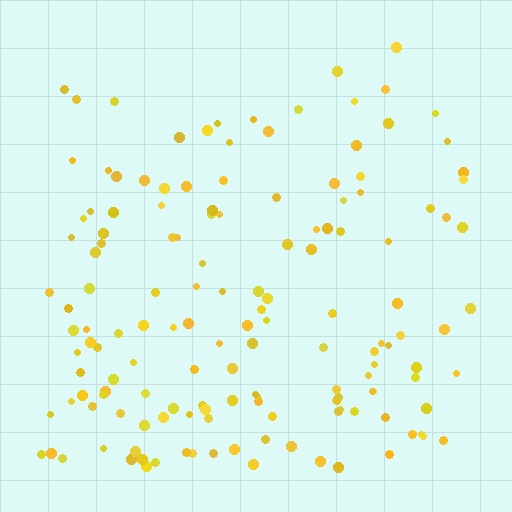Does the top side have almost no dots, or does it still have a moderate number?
Still a moderate number, just noticeably fewer than the bottom.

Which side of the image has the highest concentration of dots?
The bottom.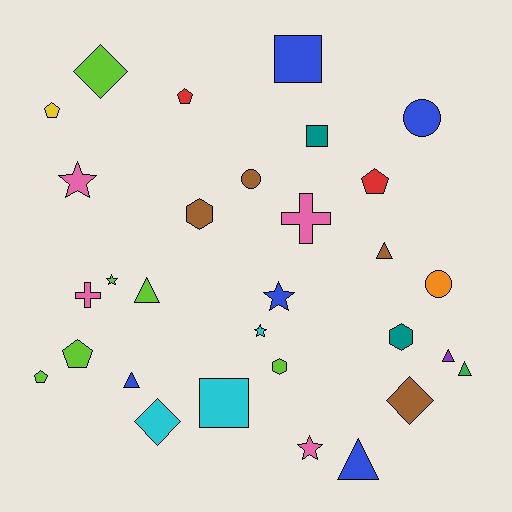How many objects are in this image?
There are 30 objects.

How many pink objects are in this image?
There are 4 pink objects.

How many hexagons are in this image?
There are 3 hexagons.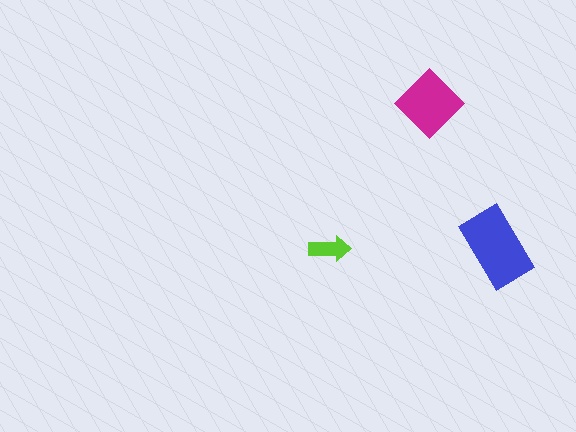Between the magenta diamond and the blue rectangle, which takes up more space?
The blue rectangle.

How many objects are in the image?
There are 3 objects in the image.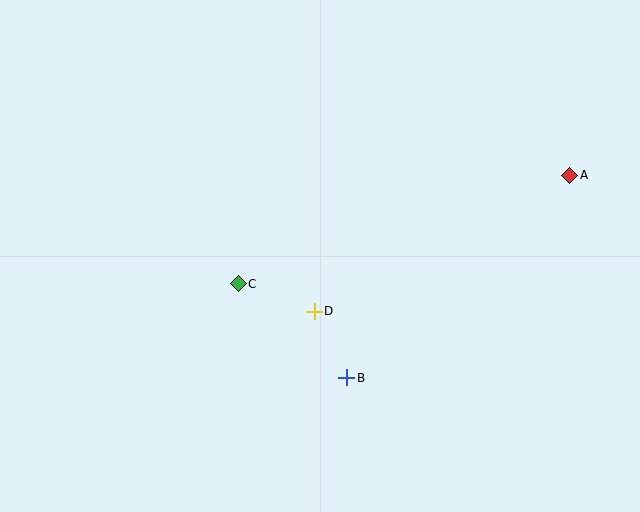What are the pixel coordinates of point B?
Point B is at (347, 378).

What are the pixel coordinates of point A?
Point A is at (570, 175).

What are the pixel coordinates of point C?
Point C is at (238, 284).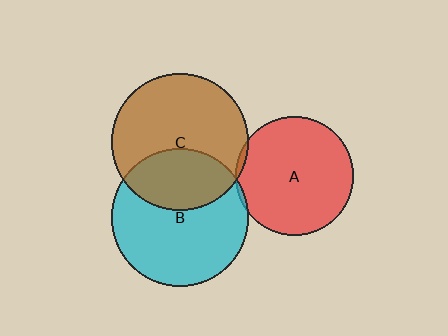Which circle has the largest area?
Circle B (cyan).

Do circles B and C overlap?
Yes.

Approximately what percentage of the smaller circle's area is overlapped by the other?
Approximately 35%.